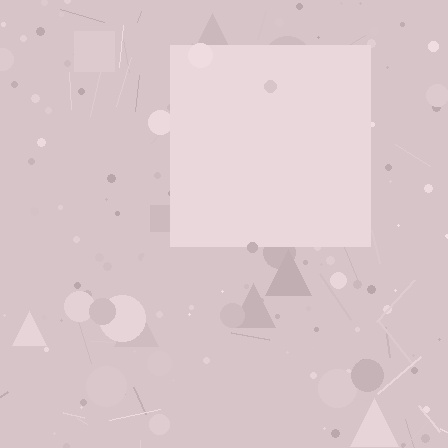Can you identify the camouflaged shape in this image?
The camouflaged shape is a square.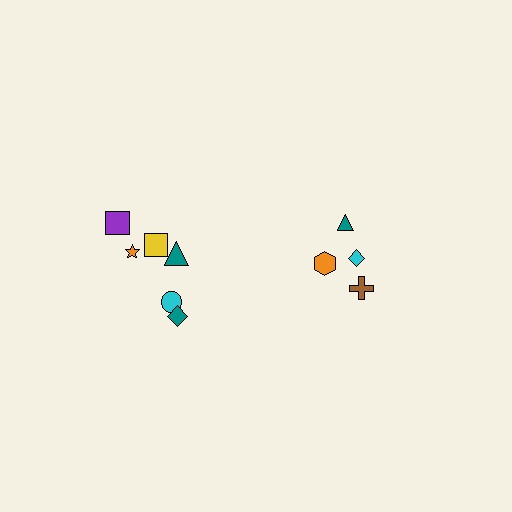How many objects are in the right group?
There are 4 objects.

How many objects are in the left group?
There are 6 objects.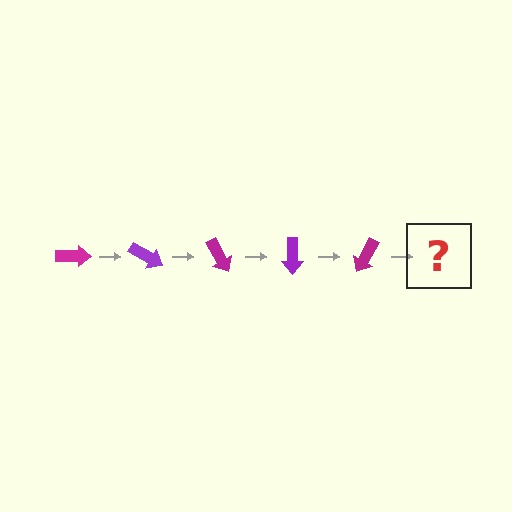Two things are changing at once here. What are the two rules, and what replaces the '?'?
The two rules are that it rotates 30 degrees each step and the color cycles through magenta and purple. The '?' should be a purple arrow, rotated 150 degrees from the start.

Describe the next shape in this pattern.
It should be a purple arrow, rotated 150 degrees from the start.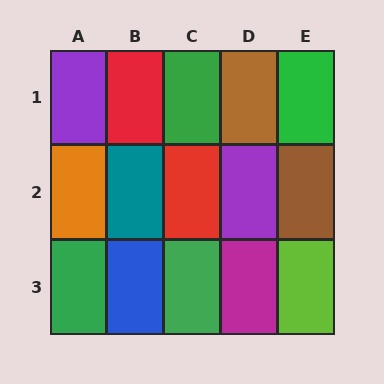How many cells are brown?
2 cells are brown.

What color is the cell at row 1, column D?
Brown.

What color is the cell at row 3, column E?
Lime.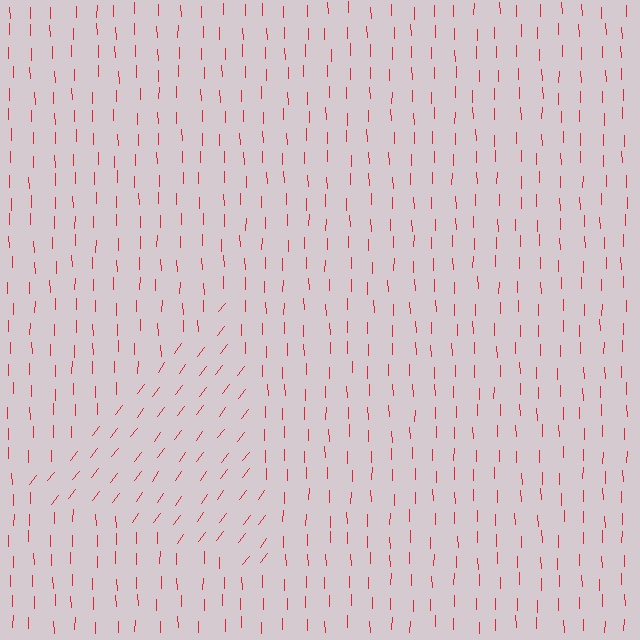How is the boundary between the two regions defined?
The boundary is defined purely by a change in line orientation (approximately 38 degrees difference). All lines are the same color and thickness.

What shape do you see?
I see a triangle.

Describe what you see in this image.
The image is filled with small red line segments. A triangle region in the image has lines oriented differently from the surrounding lines, creating a visible texture boundary.